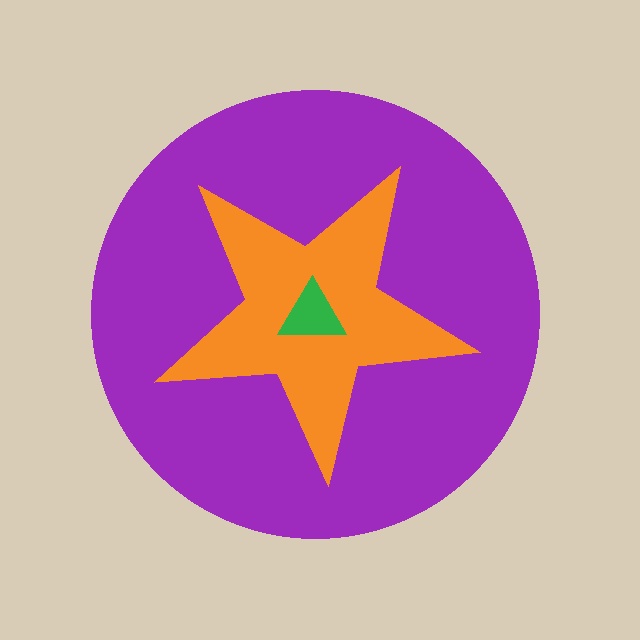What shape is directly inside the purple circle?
The orange star.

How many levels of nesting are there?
3.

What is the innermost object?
The green triangle.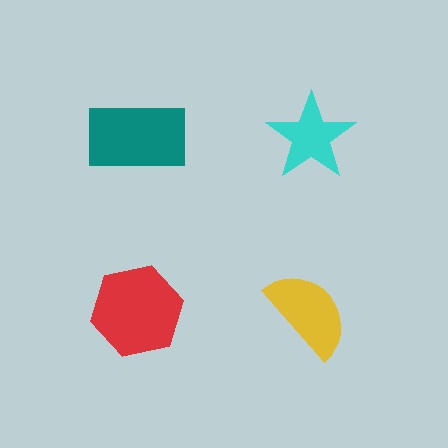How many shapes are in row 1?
2 shapes.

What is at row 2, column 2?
A yellow semicircle.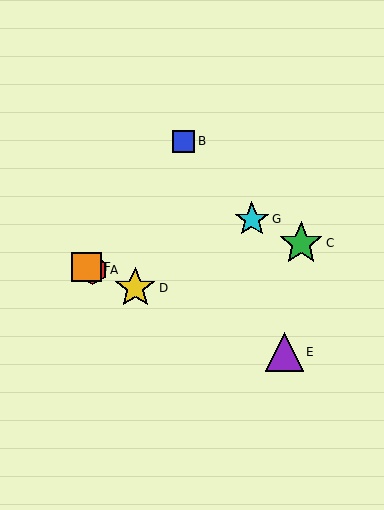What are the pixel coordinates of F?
Object F is at (86, 267).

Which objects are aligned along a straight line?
Objects A, D, E, F are aligned along a straight line.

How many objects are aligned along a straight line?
4 objects (A, D, E, F) are aligned along a straight line.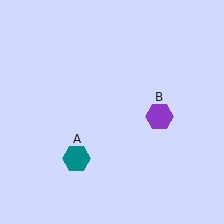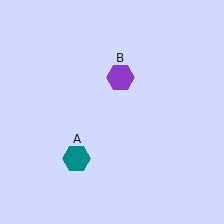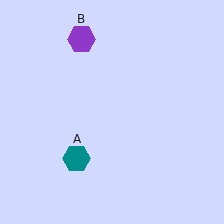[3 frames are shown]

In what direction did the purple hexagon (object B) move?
The purple hexagon (object B) moved up and to the left.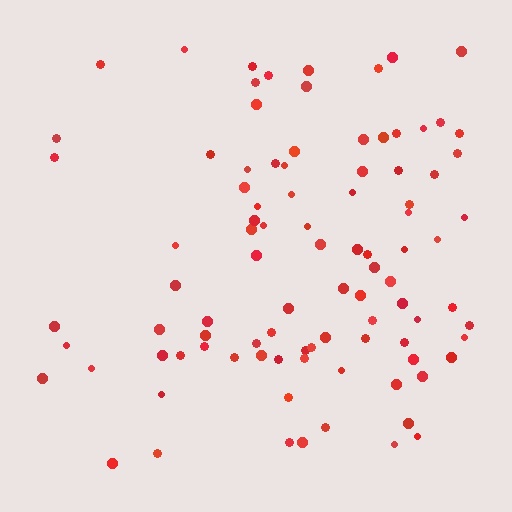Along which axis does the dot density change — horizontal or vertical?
Horizontal.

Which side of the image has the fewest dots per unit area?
The left.